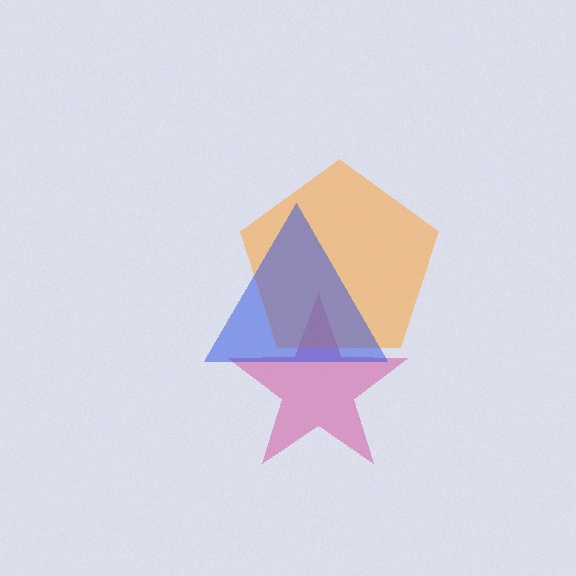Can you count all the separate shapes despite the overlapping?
Yes, there are 3 separate shapes.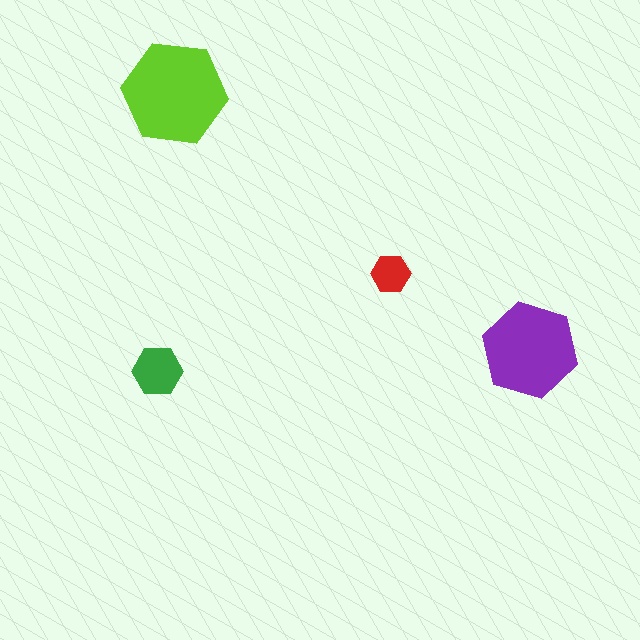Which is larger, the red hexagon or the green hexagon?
The green one.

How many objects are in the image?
There are 4 objects in the image.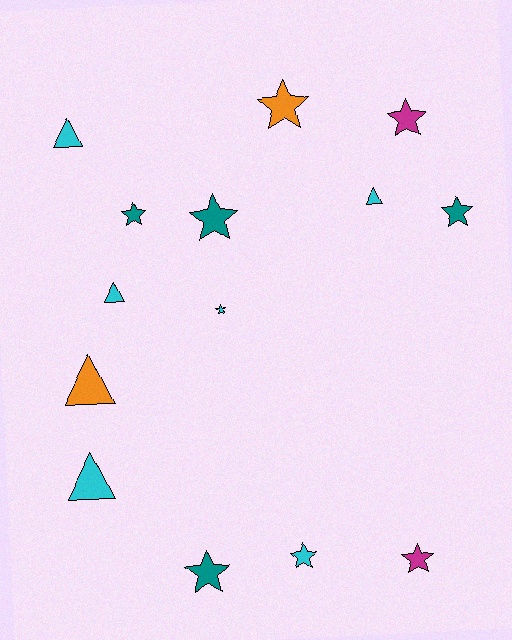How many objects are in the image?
There are 14 objects.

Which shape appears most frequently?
Star, with 9 objects.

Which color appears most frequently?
Cyan, with 6 objects.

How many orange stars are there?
There is 1 orange star.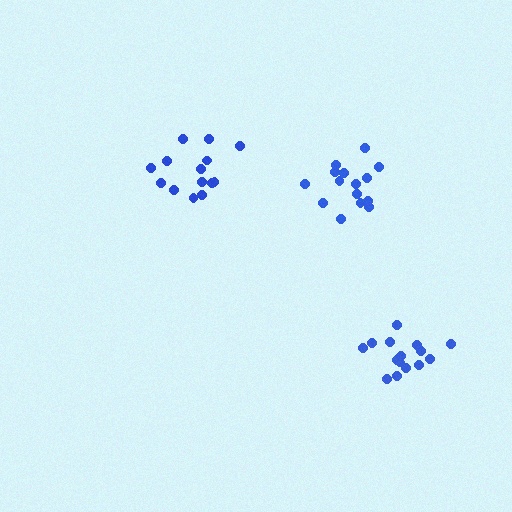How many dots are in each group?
Group 1: 15 dots, Group 2: 14 dots, Group 3: 15 dots (44 total).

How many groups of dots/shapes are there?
There are 3 groups.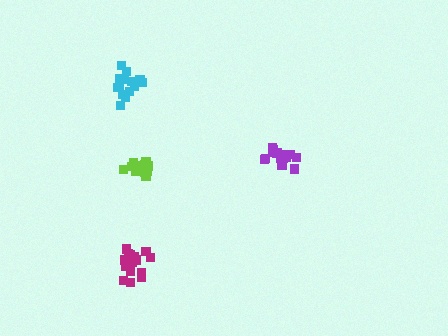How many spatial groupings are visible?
There are 4 spatial groupings.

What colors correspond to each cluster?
The clusters are colored: cyan, purple, lime, magenta.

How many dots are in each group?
Group 1: 16 dots, Group 2: 18 dots, Group 3: 15 dots, Group 4: 15 dots (64 total).